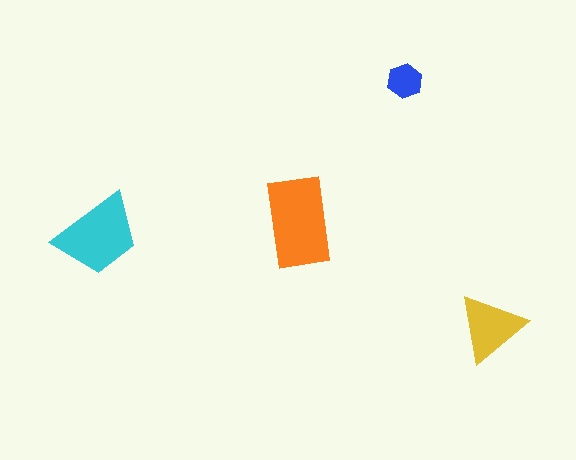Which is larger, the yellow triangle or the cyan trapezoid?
The cyan trapezoid.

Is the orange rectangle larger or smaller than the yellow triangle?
Larger.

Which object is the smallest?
The blue hexagon.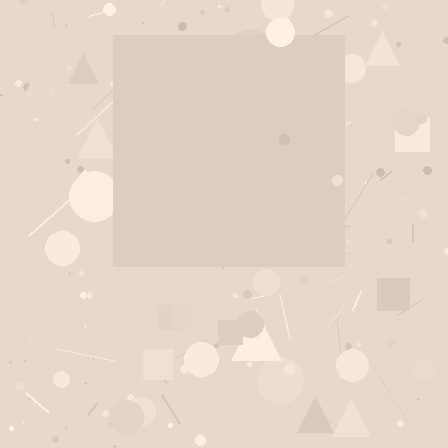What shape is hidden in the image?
A square is hidden in the image.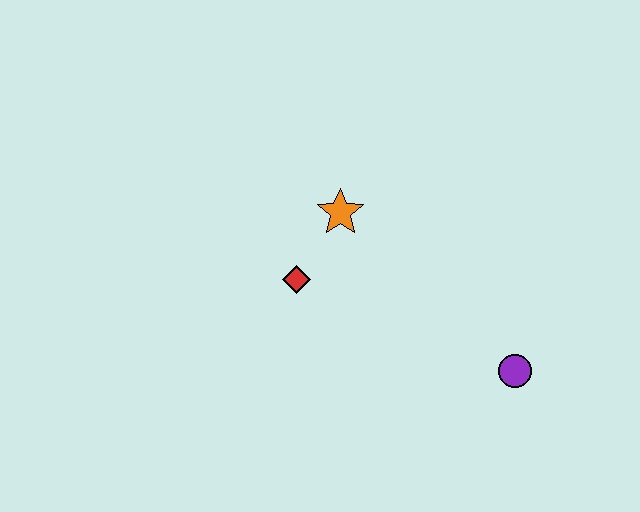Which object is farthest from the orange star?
The purple circle is farthest from the orange star.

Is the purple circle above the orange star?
No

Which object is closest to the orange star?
The red diamond is closest to the orange star.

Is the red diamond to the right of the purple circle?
No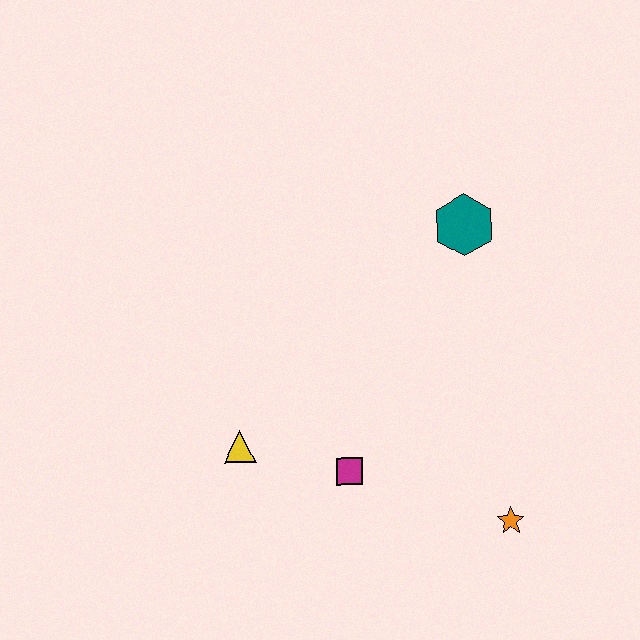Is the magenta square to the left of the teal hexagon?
Yes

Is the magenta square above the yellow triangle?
No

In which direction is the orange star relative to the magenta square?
The orange star is to the right of the magenta square.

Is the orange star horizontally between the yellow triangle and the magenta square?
No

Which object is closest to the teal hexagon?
The magenta square is closest to the teal hexagon.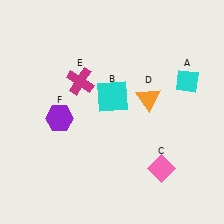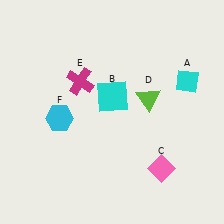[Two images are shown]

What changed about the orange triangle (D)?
In Image 1, D is orange. In Image 2, it changed to lime.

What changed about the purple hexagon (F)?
In Image 1, F is purple. In Image 2, it changed to cyan.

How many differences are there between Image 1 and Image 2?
There are 2 differences between the two images.